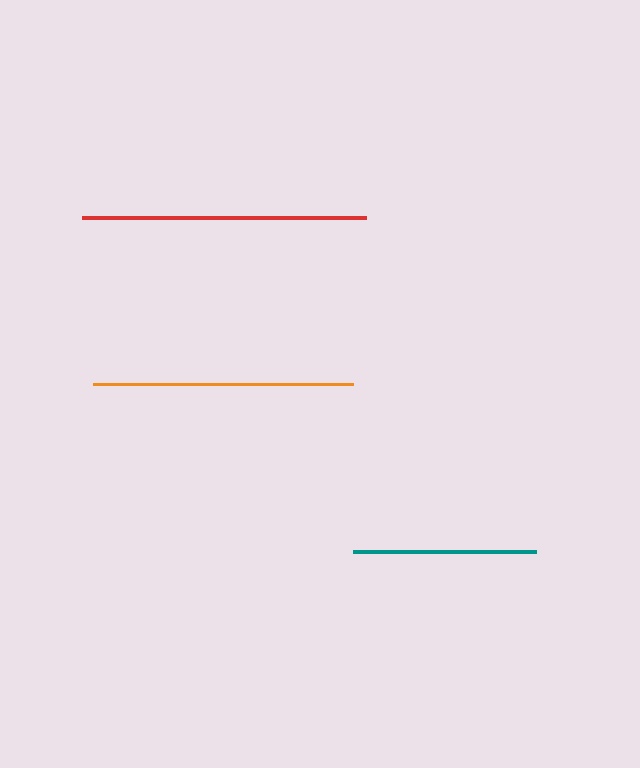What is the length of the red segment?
The red segment is approximately 284 pixels long.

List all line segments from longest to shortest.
From longest to shortest: red, orange, teal.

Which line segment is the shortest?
The teal line is the shortest at approximately 183 pixels.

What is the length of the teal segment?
The teal segment is approximately 183 pixels long.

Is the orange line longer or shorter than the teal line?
The orange line is longer than the teal line.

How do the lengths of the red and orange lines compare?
The red and orange lines are approximately the same length.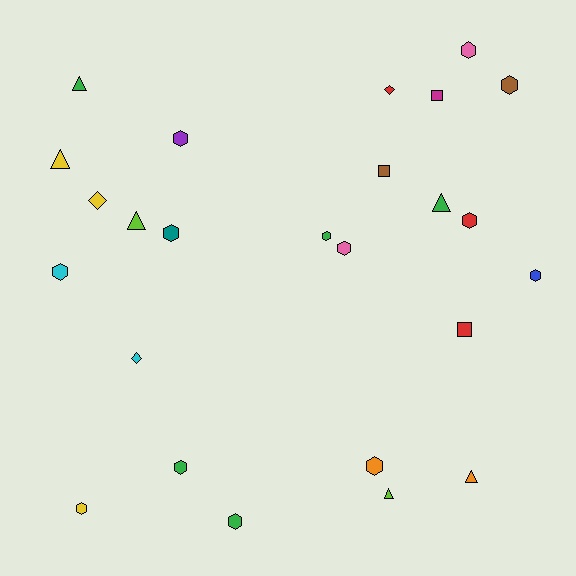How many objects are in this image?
There are 25 objects.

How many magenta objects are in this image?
There is 1 magenta object.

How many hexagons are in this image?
There are 13 hexagons.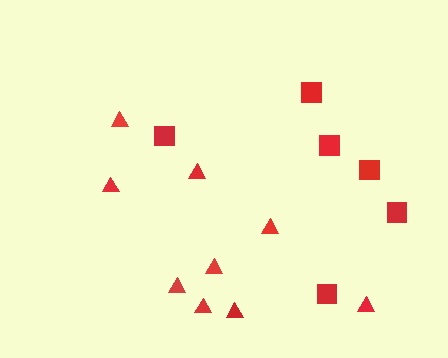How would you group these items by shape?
There are 2 groups: one group of squares (6) and one group of triangles (9).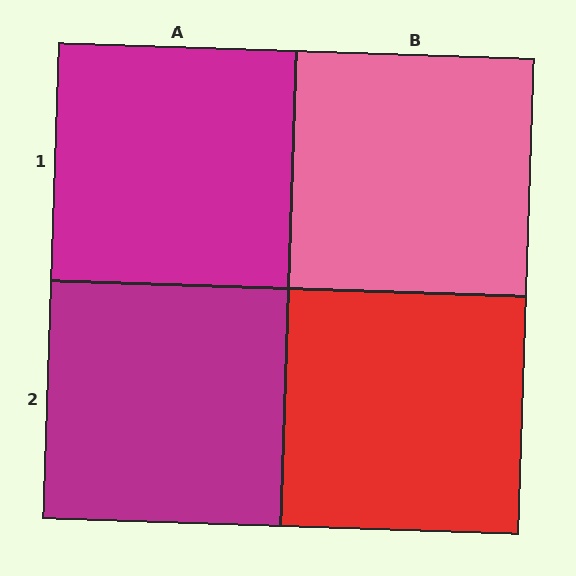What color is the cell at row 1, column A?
Magenta.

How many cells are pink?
1 cell is pink.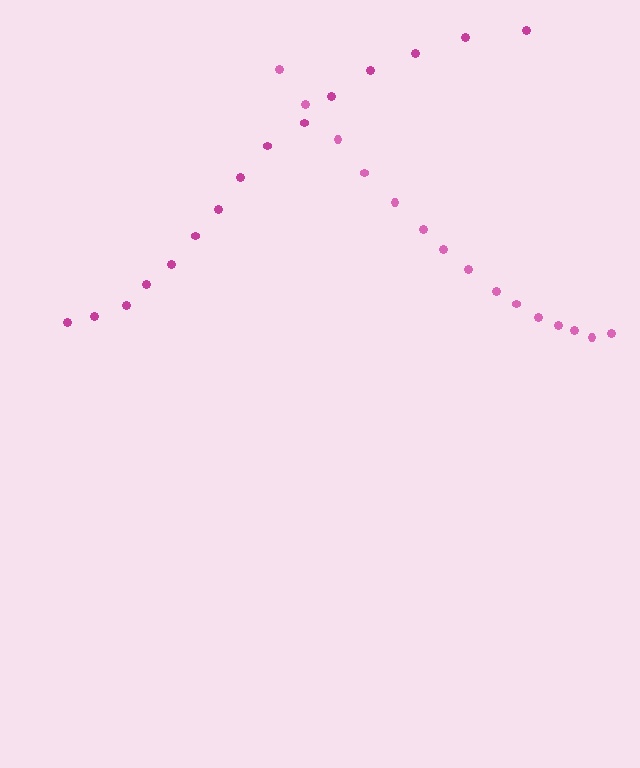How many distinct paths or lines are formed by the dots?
There are 2 distinct paths.